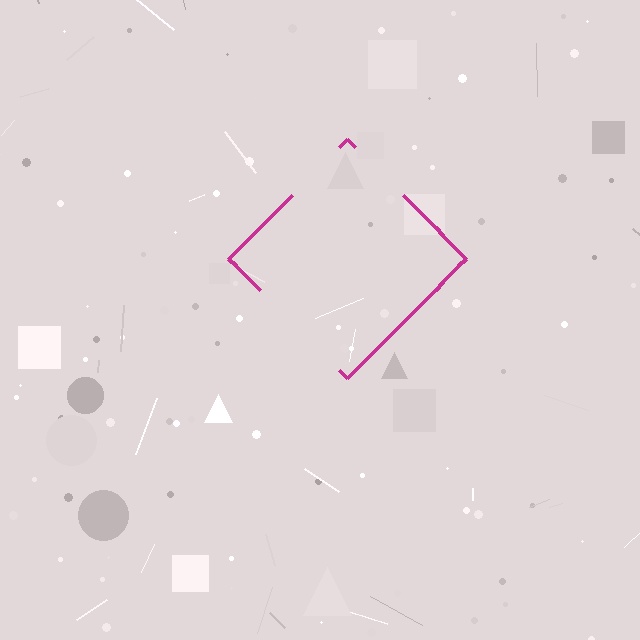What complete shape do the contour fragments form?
The contour fragments form a diamond.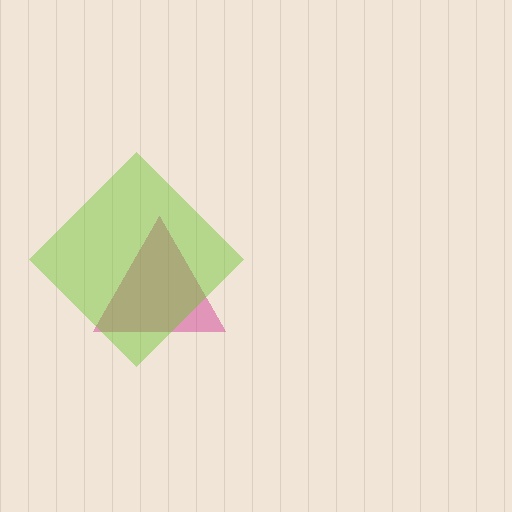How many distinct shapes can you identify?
There are 2 distinct shapes: a magenta triangle, a lime diamond.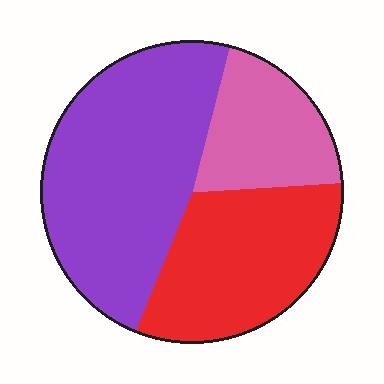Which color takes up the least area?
Pink, at roughly 20%.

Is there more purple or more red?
Purple.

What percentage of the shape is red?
Red covers around 30% of the shape.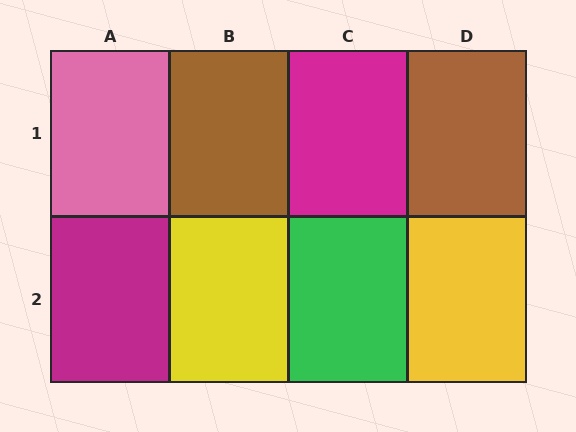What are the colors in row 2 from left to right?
Magenta, yellow, green, yellow.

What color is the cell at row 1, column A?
Pink.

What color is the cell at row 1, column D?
Brown.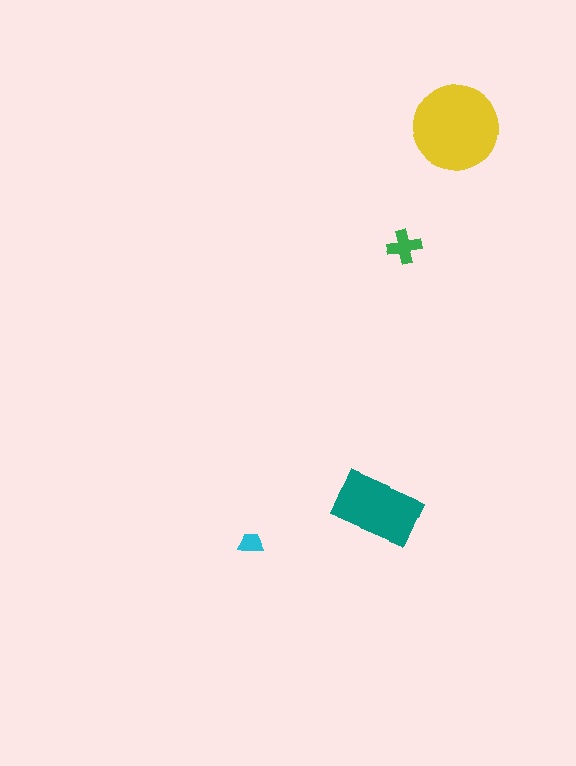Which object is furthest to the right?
The yellow circle is rightmost.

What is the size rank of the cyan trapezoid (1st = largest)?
4th.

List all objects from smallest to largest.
The cyan trapezoid, the green cross, the teal rectangle, the yellow circle.